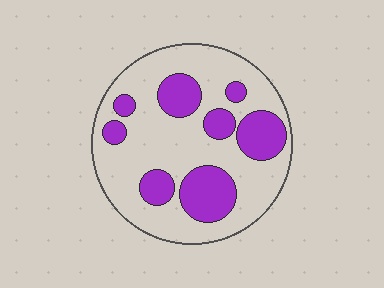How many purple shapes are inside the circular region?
8.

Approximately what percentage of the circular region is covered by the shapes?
Approximately 30%.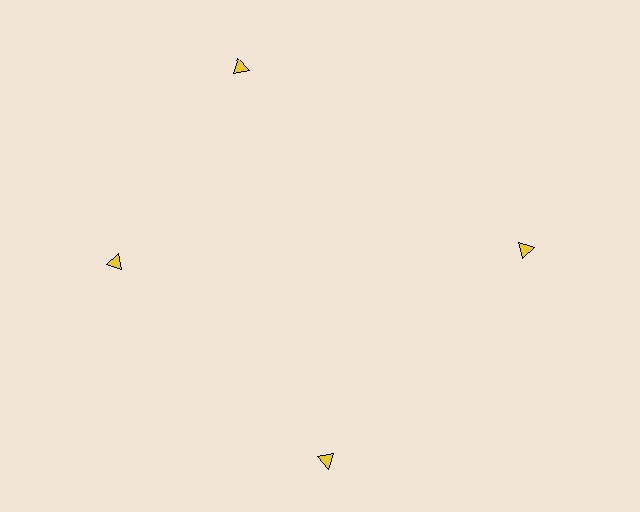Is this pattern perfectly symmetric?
No. The 4 yellow triangles are arranged in a ring, but one element near the 12 o'clock position is rotated out of alignment along the ring, breaking the 4-fold rotational symmetry.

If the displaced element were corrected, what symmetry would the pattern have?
It would have 4-fold rotational symmetry — the pattern would map onto itself every 90 degrees.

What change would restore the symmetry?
The symmetry would be restored by rotating it back into even spacing with its neighbors so that all 4 triangles sit at equal angles and equal distance from the center.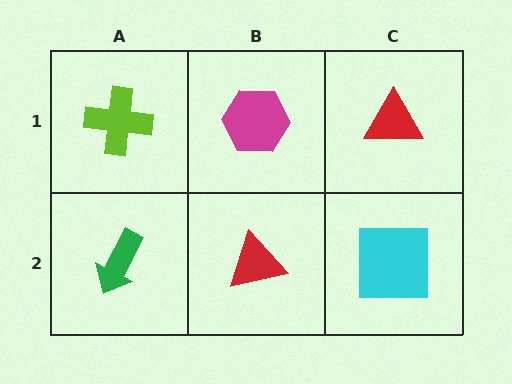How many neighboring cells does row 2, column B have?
3.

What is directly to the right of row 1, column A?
A magenta hexagon.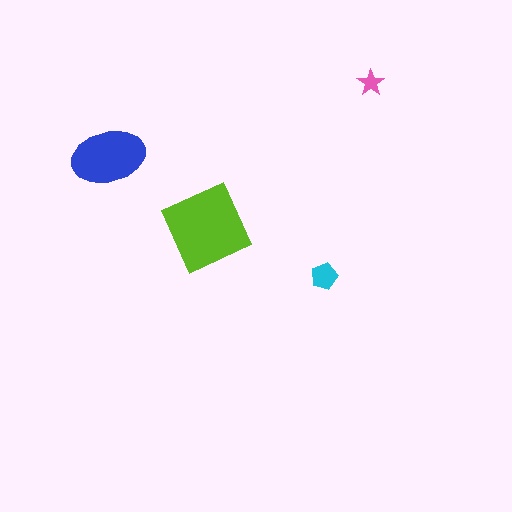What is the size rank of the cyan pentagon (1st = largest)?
3rd.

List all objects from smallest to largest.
The pink star, the cyan pentagon, the blue ellipse, the lime diamond.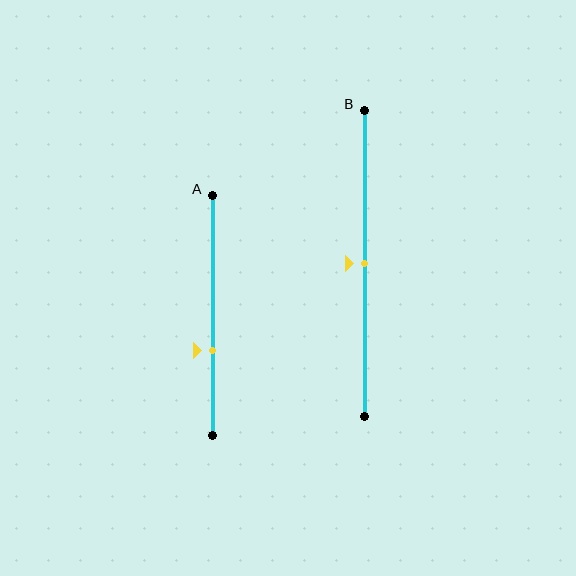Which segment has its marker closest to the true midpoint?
Segment B has its marker closest to the true midpoint.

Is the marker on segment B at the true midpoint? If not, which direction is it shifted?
Yes, the marker on segment B is at the true midpoint.